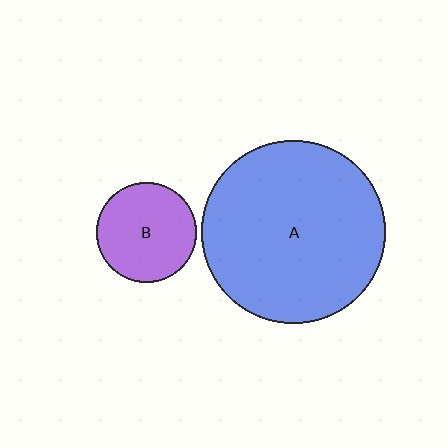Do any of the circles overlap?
No, none of the circles overlap.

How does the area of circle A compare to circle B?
Approximately 3.4 times.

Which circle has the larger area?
Circle A (blue).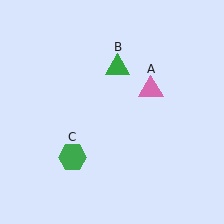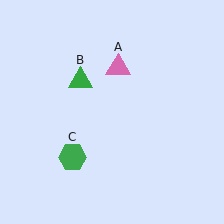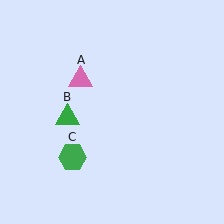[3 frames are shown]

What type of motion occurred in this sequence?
The pink triangle (object A), green triangle (object B) rotated counterclockwise around the center of the scene.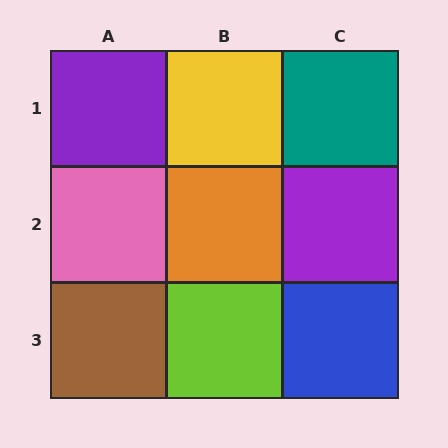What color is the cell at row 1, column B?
Yellow.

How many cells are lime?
1 cell is lime.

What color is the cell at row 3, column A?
Brown.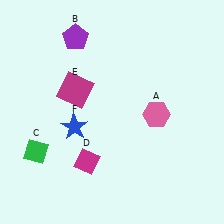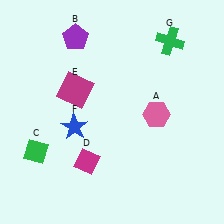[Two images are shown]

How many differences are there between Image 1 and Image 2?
There is 1 difference between the two images.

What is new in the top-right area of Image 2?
A green cross (G) was added in the top-right area of Image 2.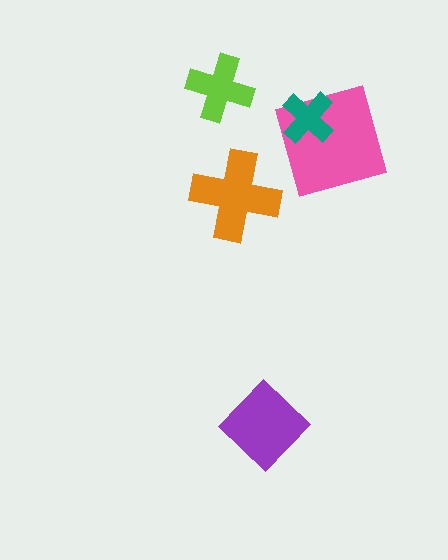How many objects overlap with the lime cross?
0 objects overlap with the lime cross.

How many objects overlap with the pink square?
1 object overlaps with the pink square.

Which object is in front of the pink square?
The teal cross is in front of the pink square.